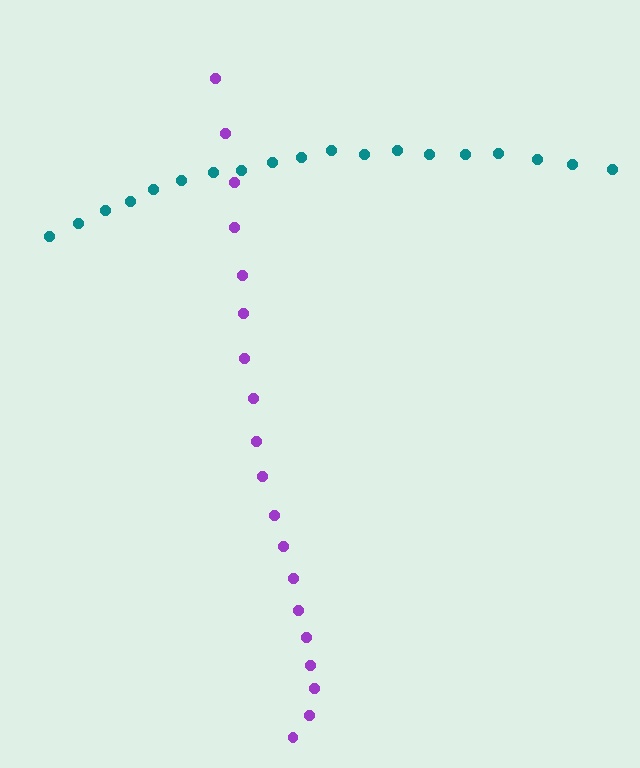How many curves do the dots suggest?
There are 2 distinct paths.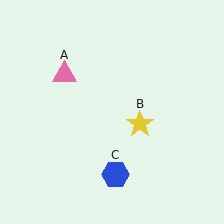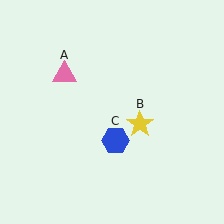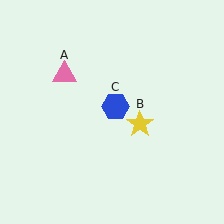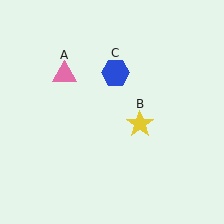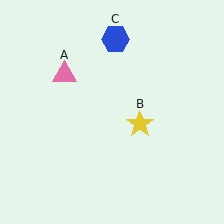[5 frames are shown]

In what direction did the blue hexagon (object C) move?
The blue hexagon (object C) moved up.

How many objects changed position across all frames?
1 object changed position: blue hexagon (object C).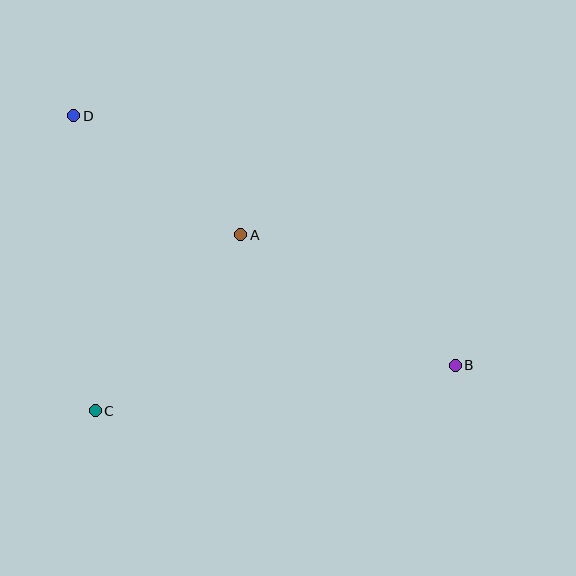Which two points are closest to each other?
Points A and D are closest to each other.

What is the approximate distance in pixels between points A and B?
The distance between A and B is approximately 251 pixels.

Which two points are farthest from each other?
Points B and D are farthest from each other.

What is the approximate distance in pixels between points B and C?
The distance between B and C is approximately 363 pixels.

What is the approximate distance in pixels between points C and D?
The distance between C and D is approximately 296 pixels.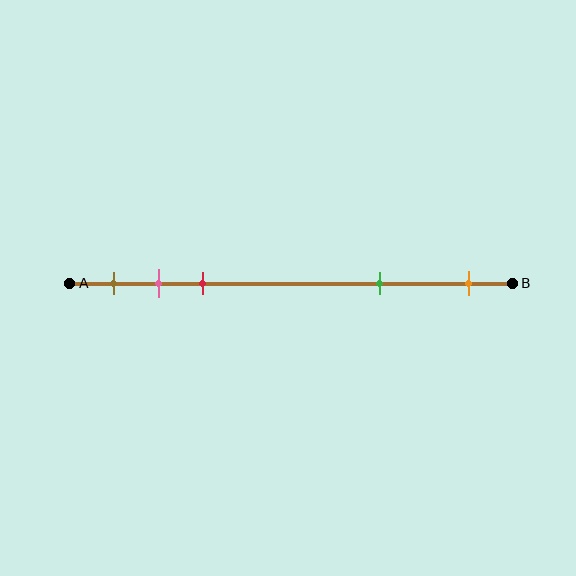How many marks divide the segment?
There are 5 marks dividing the segment.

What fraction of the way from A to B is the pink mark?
The pink mark is approximately 20% (0.2) of the way from A to B.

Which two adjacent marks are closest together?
The pink and red marks are the closest adjacent pair.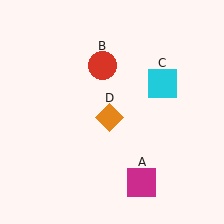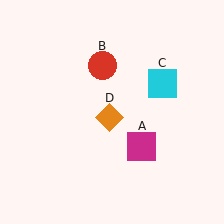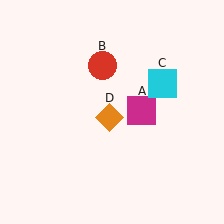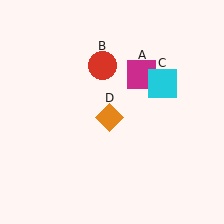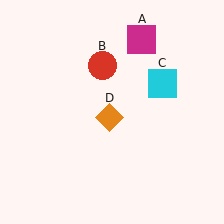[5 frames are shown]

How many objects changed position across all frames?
1 object changed position: magenta square (object A).